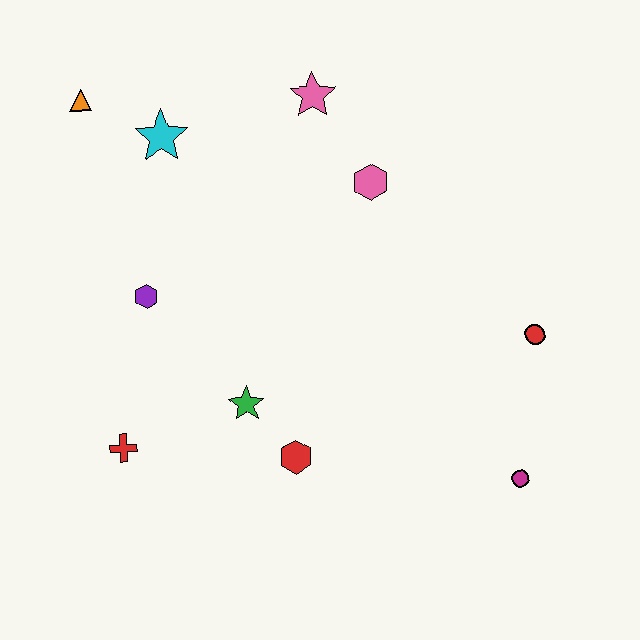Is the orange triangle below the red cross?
No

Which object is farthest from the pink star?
The magenta circle is farthest from the pink star.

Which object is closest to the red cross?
The green star is closest to the red cross.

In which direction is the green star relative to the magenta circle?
The green star is to the left of the magenta circle.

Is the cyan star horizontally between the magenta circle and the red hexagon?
No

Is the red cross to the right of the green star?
No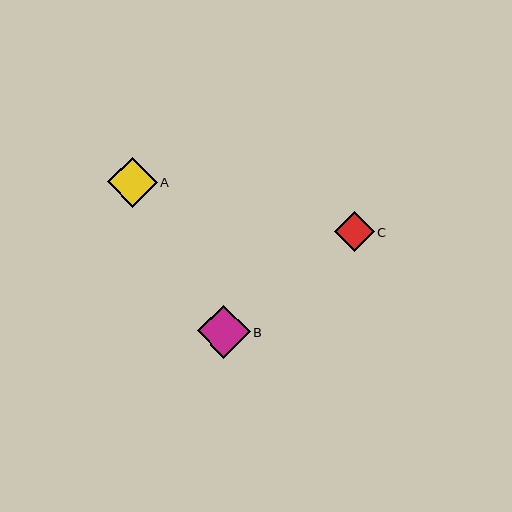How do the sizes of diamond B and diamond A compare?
Diamond B and diamond A are approximately the same size.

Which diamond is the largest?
Diamond B is the largest with a size of approximately 53 pixels.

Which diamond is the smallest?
Diamond C is the smallest with a size of approximately 40 pixels.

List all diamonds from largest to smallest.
From largest to smallest: B, A, C.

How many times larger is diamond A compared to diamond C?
Diamond A is approximately 1.2 times the size of diamond C.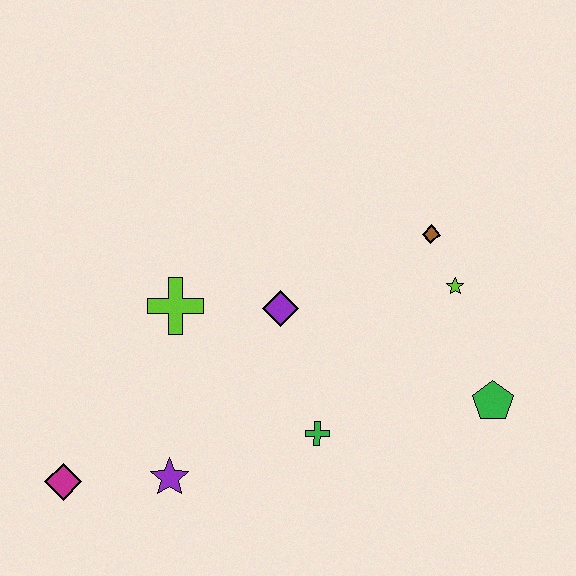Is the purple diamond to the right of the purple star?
Yes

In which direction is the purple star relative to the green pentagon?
The purple star is to the left of the green pentagon.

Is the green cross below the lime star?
Yes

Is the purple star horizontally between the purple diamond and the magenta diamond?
Yes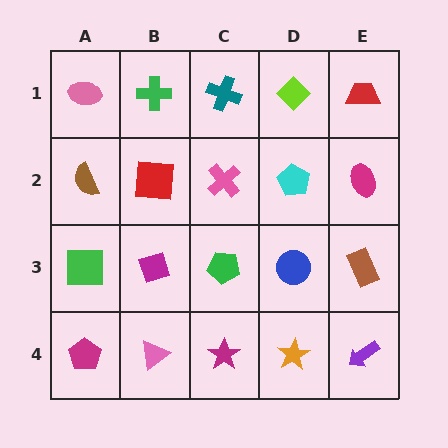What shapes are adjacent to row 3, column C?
A pink cross (row 2, column C), a magenta star (row 4, column C), a magenta diamond (row 3, column B), a blue circle (row 3, column D).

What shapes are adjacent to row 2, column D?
A lime diamond (row 1, column D), a blue circle (row 3, column D), a pink cross (row 2, column C), a magenta ellipse (row 2, column E).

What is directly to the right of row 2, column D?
A magenta ellipse.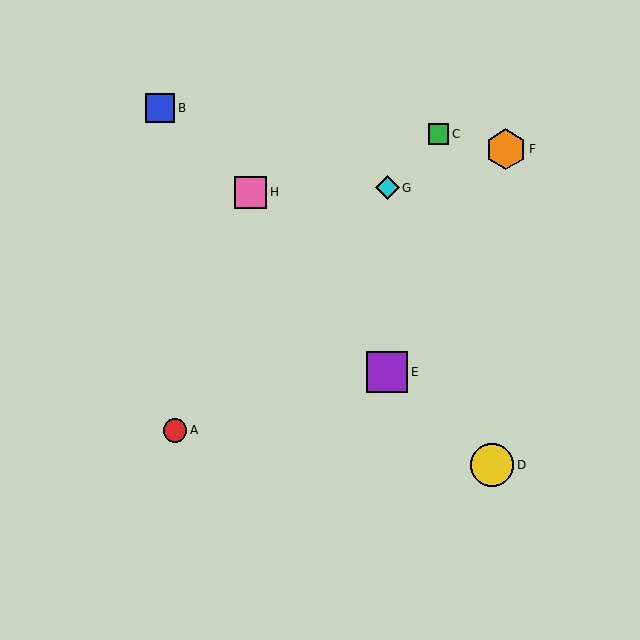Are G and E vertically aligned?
Yes, both are at x≈387.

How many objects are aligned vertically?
2 objects (E, G) are aligned vertically.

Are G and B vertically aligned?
No, G is at x≈387 and B is at x≈160.